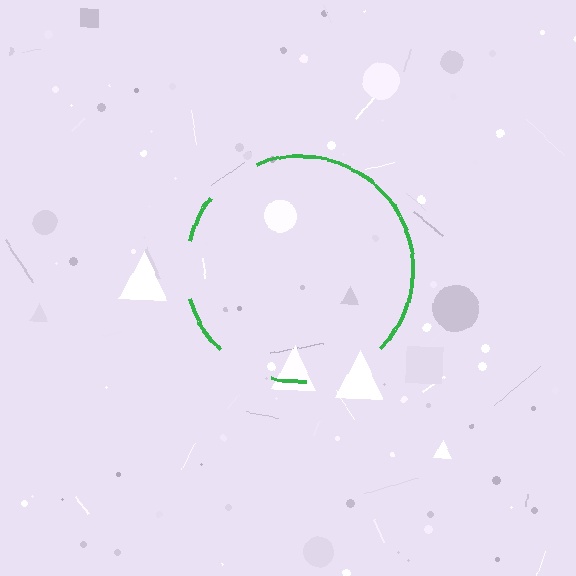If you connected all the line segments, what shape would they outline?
They would outline a circle.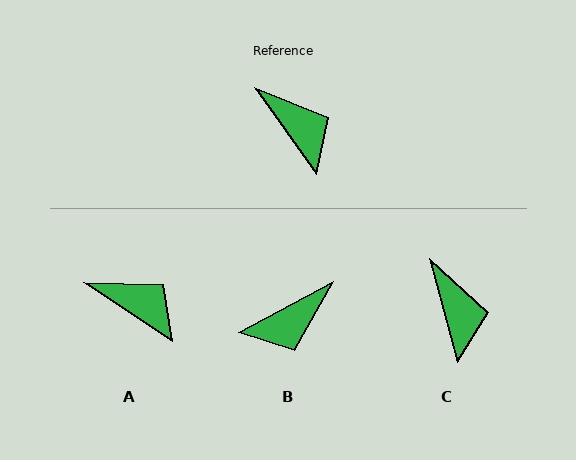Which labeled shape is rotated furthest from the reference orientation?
B, about 97 degrees away.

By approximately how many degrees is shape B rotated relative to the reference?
Approximately 97 degrees clockwise.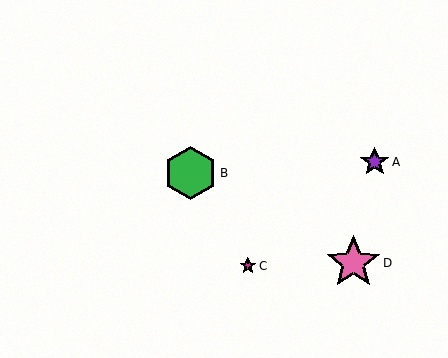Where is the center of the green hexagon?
The center of the green hexagon is at (190, 173).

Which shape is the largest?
The pink star (labeled D) is the largest.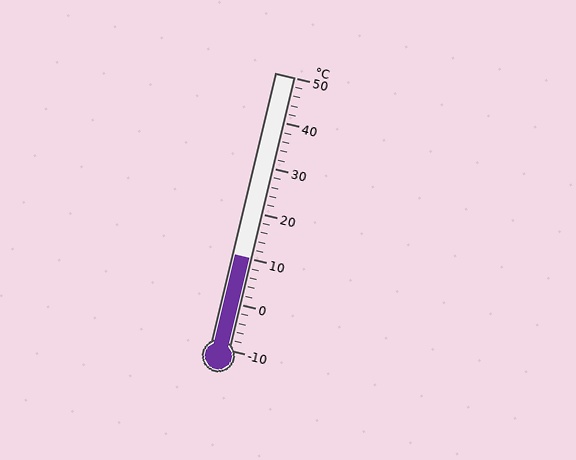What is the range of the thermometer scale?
The thermometer scale ranges from -10°C to 50°C.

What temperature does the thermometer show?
The thermometer shows approximately 10°C.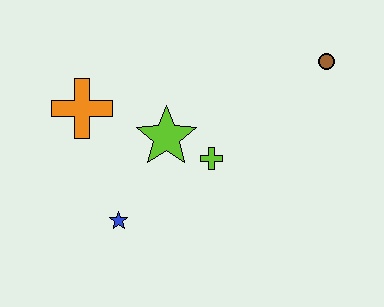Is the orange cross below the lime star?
No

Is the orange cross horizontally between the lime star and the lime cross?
No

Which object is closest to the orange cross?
The lime star is closest to the orange cross.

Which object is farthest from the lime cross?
The brown circle is farthest from the lime cross.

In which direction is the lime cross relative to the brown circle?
The lime cross is to the left of the brown circle.